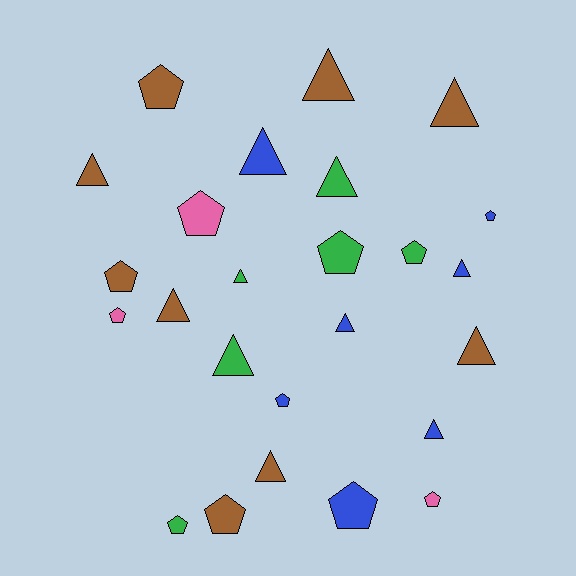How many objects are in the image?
There are 25 objects.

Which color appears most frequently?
Brown, with 9 objects.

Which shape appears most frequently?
Triangle, with 13 objects.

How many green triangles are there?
There are 3 green triangles.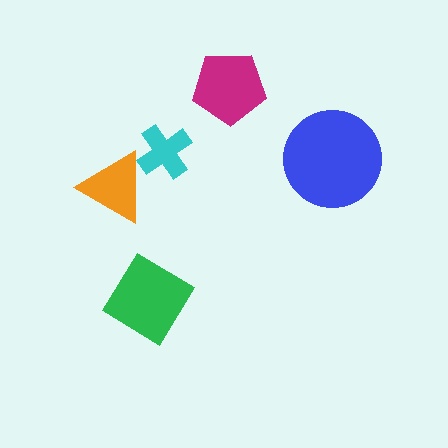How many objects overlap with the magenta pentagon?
0 objects overlap with the magenta pentagon.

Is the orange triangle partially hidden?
No, no other shape covers it.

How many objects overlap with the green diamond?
0 objects overlap with the green diamond.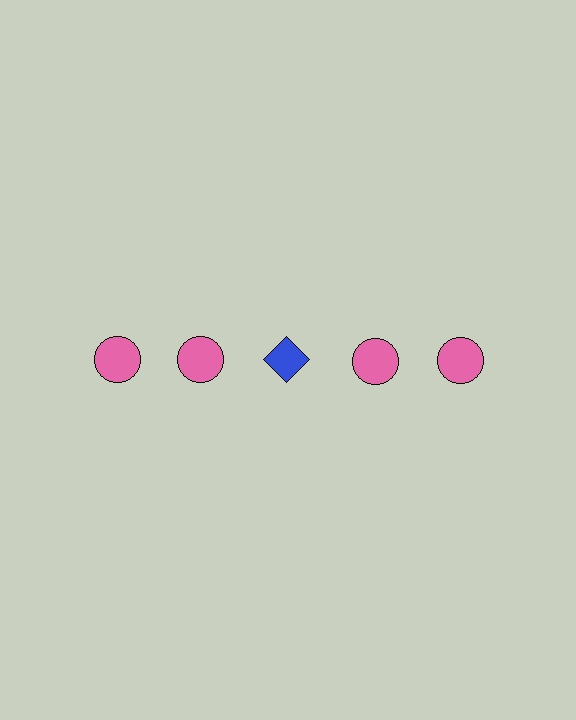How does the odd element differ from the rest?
It differs in both color (blue instead of pink) and shape (diamond instead of circle).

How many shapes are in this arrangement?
There are 5 shapes arranged in a grid pattern.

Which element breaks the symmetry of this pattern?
The blue diamond in the top row, center column breaks the symmetry. All other shapes are pink circles.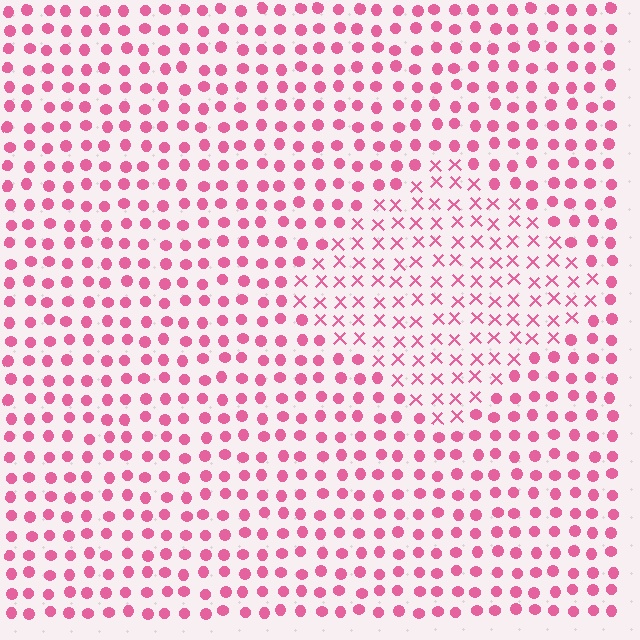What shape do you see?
I see a diamond.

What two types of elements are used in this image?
The image uses X marks inside the diamond region and circles outside it.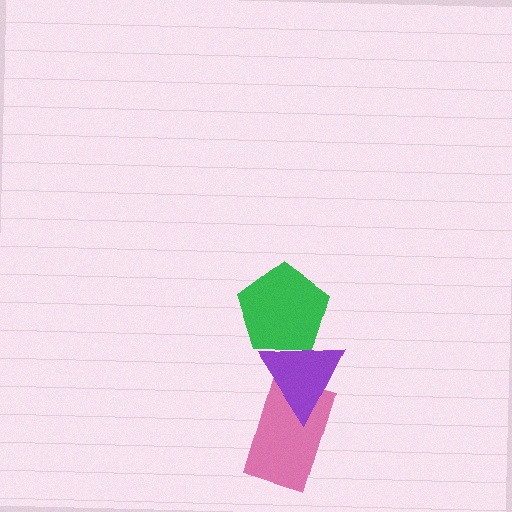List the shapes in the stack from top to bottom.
From top to bottom: the green pentagon, the purple triangle, the pink rectangle.